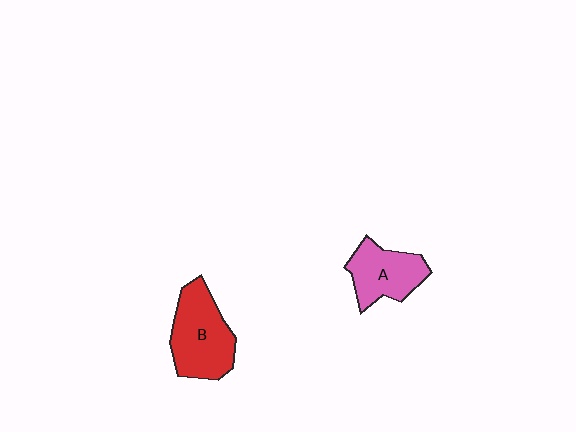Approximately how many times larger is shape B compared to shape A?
Approximately 1.3 times.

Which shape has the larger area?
Shape B (red).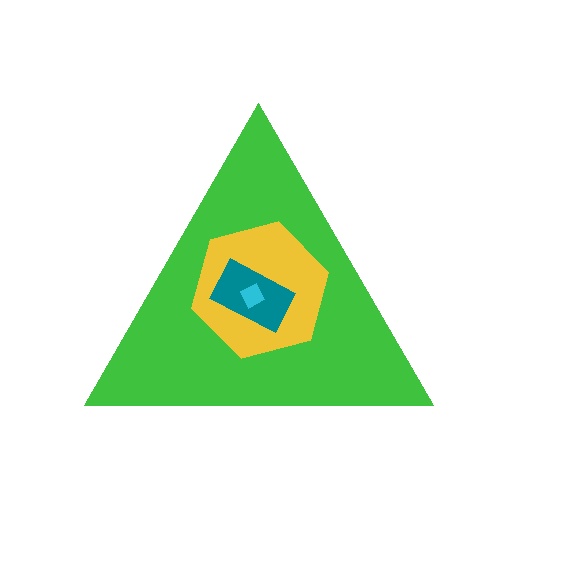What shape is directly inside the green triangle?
The yellow hexagon.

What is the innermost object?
The cyan square.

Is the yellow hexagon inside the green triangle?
Yes.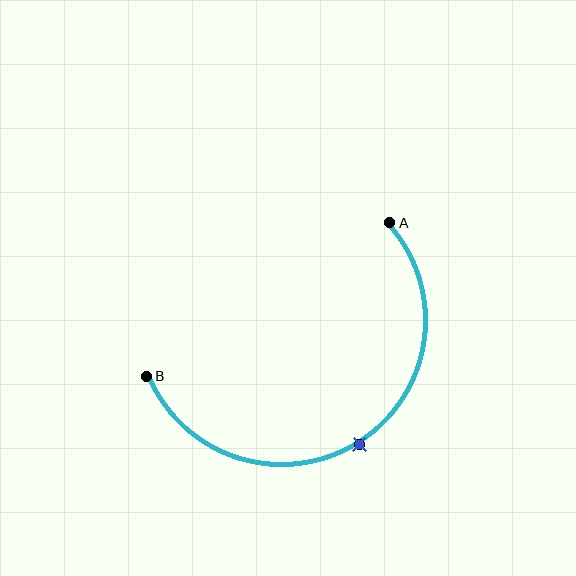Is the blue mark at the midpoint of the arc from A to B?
Yes. The blue mark lies on the arc at equal arc-length from both A and B — it is the arc midpoint.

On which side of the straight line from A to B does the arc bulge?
The arc bulges below the straight line connecting A and B.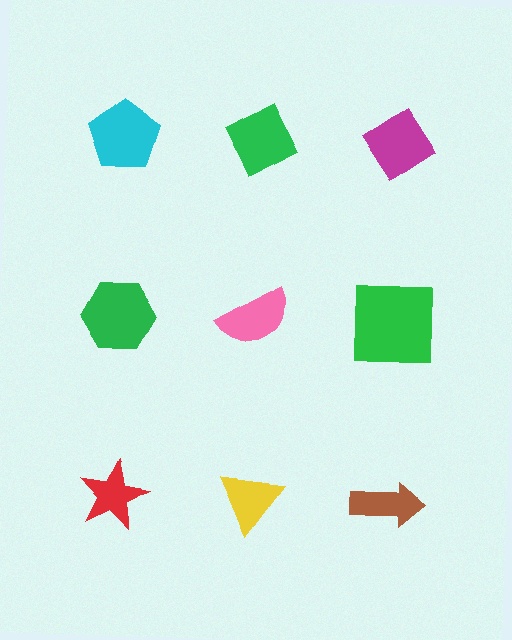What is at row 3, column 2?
A yellow triangle.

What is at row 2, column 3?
A green square.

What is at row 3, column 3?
A brown arrow.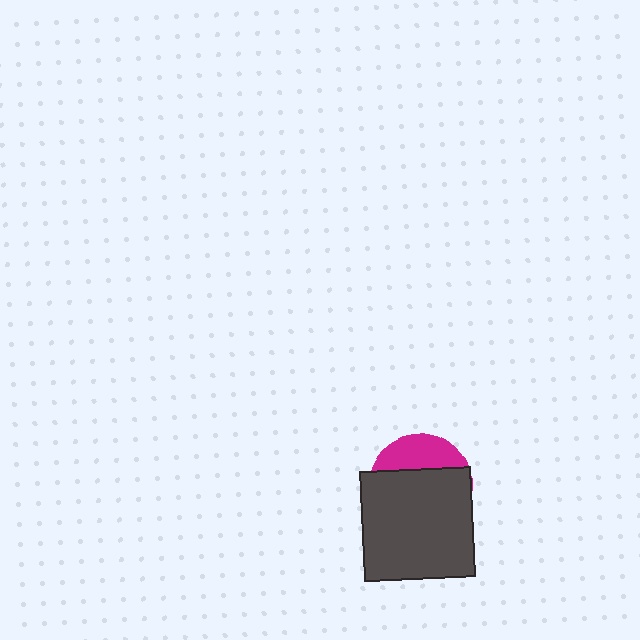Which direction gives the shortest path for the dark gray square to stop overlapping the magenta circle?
Moving down gives the shortest separation.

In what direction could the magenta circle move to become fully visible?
The magenta circle could move up. That would shift it out from behind the dark gray square entirely.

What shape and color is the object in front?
The object in front is a dark gray square.